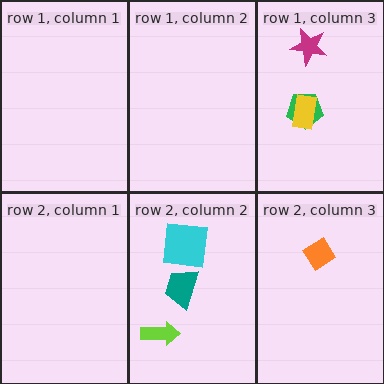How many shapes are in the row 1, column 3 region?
3.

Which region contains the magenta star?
The row 1, column 3 region.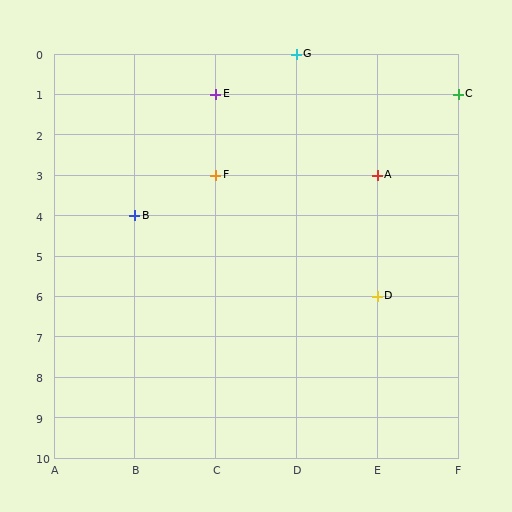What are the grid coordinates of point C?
Point C is at grid coordinates (F, 1).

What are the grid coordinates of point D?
Point D is at grid coordinates (E, 6).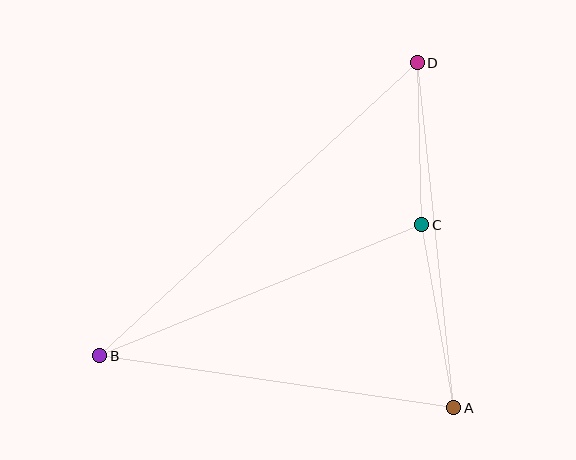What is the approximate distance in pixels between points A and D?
The distance between A and D is approximately 347 pixels.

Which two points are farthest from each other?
Points B and D are farthest from each other.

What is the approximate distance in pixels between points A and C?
The distance between A and C is approximately 186 pixels.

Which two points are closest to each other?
Points C and D are closest to each other.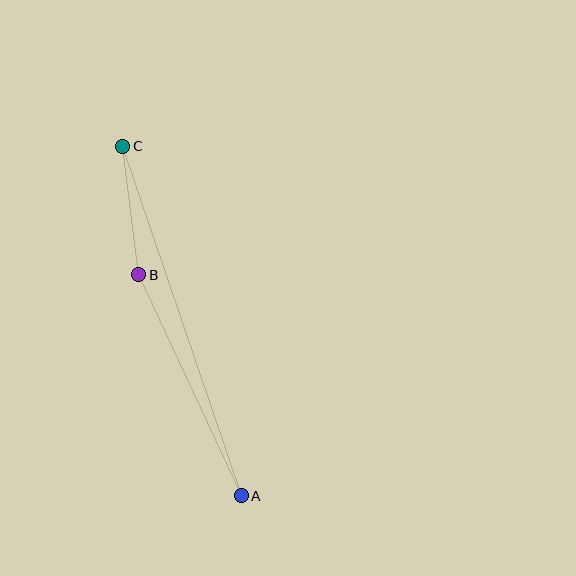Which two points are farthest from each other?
Points A and C are farthest from each other.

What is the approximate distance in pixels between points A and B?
The distance between A and B is approximately 243 pixels.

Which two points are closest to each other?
Points B and C are closest to each other.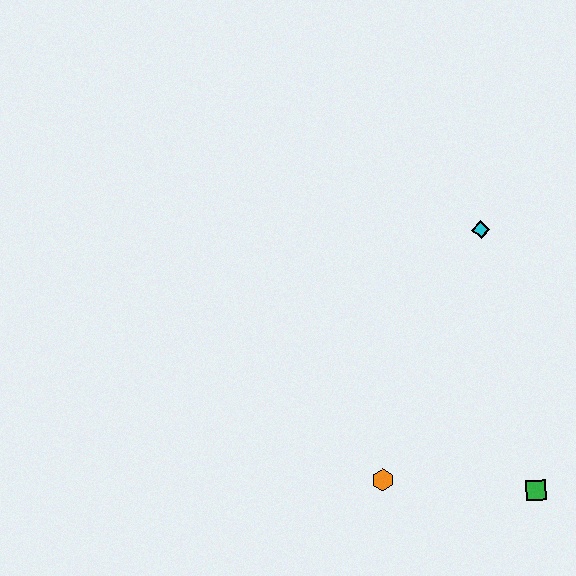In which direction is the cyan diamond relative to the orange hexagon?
The cyan diamond is above the orange hexagon.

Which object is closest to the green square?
The orange hexagon is closest to the green square.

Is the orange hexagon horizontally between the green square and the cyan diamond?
No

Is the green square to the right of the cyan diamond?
Yes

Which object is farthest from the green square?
The cyan diamond is farthest from the green square.